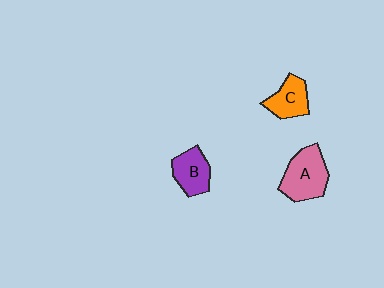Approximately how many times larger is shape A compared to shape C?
Approximately 1.5 times.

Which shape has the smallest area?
Shape C (orange).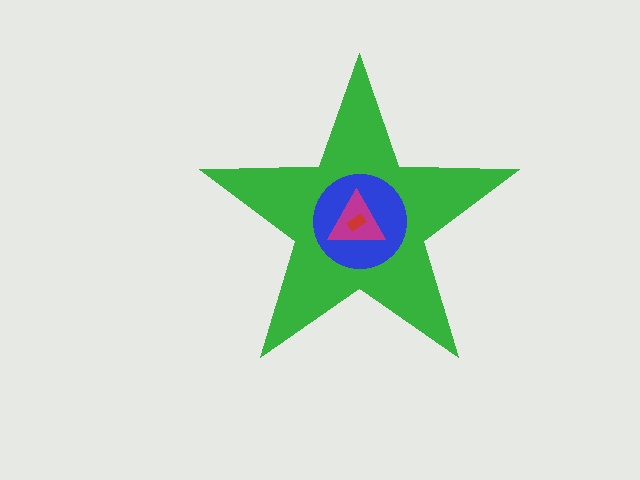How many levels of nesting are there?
4.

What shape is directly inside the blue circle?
The magenta triangle.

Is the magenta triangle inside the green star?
Yes.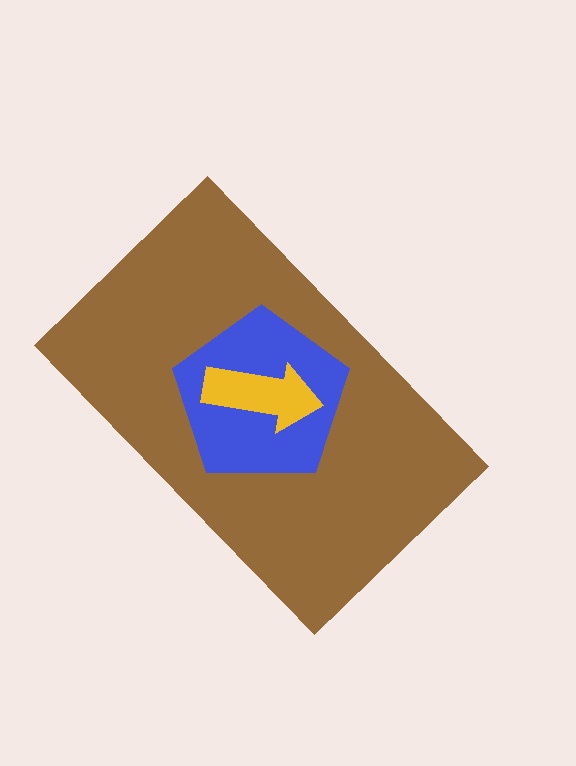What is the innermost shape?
The yellow arrow.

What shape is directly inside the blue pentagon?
The yellow arrow.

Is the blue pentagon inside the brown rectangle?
Yes.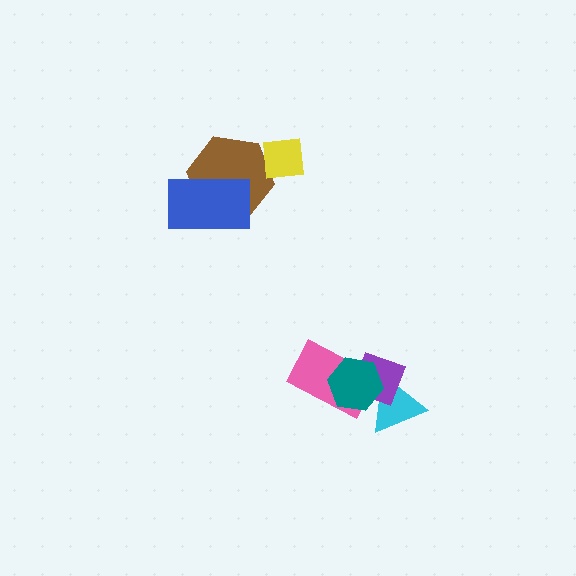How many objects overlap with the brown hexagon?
2 objects overlap with the brown hexagon.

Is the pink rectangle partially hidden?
Yes, it is partially covered by another shape.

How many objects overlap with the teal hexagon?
3 objects overlap with the teal hexagon.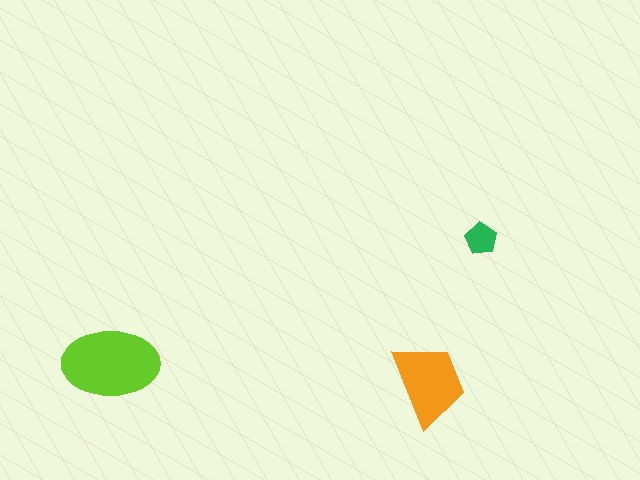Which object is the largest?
The lime ellipse.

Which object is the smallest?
The green pentagon.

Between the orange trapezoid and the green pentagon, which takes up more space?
The orange trapezoid.